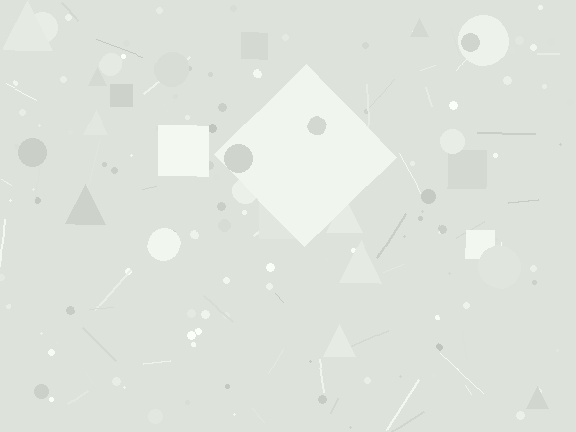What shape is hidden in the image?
A diamond is hidden in the image.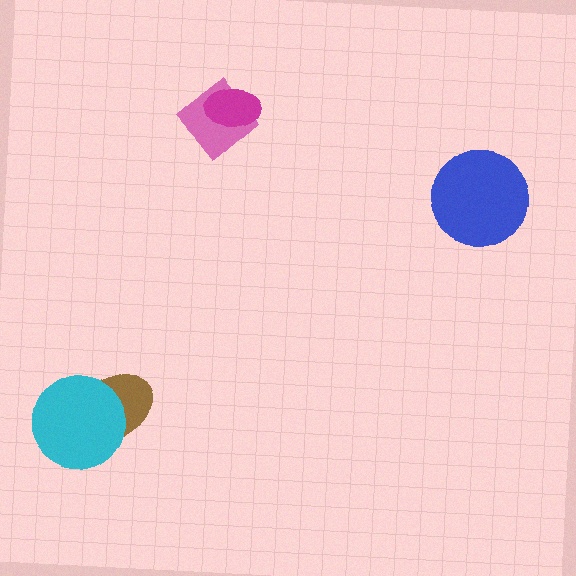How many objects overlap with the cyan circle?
1 object overlaps with the cyan circle.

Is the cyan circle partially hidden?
No, no other shape covers it.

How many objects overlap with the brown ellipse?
1 object overlaps with the brown ellipse.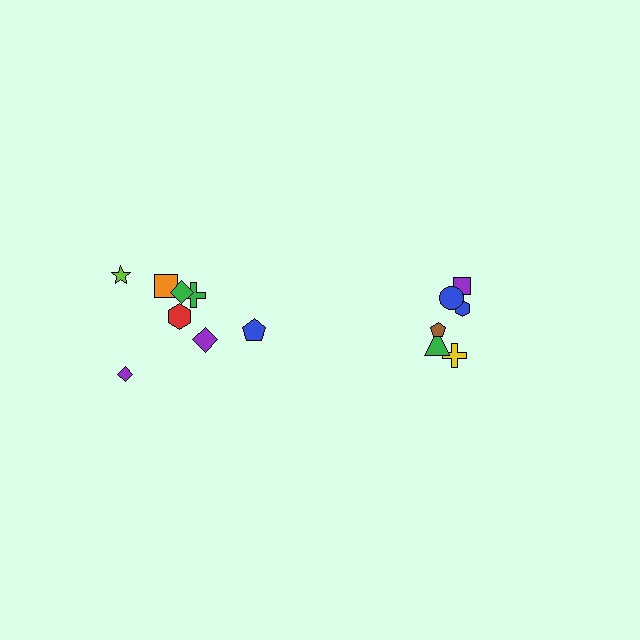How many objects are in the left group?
There are 8 objects.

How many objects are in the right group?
There are 6 objects.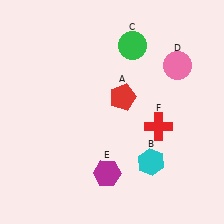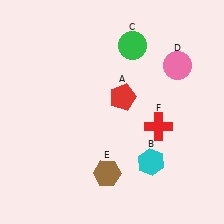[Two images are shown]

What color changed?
The hexagon (E) changed from magenta in Image 1 to brown in Image 2.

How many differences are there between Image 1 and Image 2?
There is 1 difference between the two images.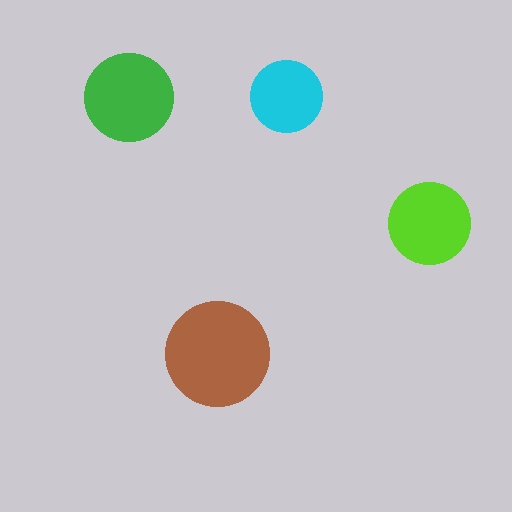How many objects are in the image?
There are 4 objects in the image.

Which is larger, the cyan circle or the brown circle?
The brown one.